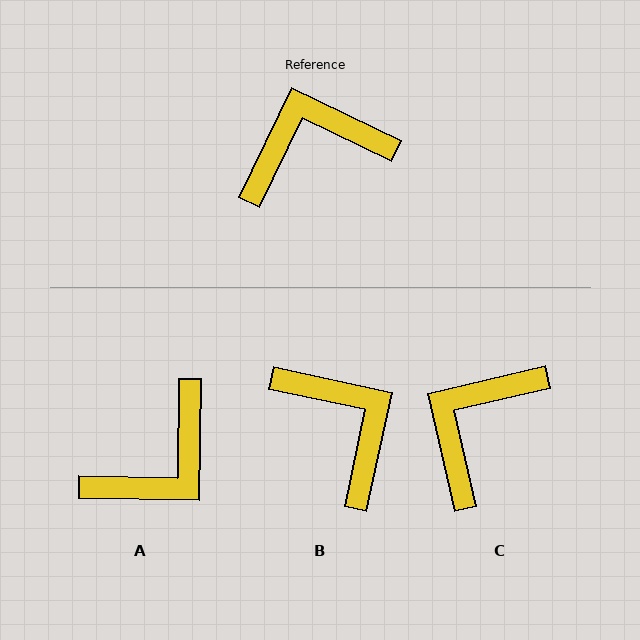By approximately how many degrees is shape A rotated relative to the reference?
Approximately 155 degrees clockwise.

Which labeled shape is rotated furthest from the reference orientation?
A, about 155 degrees away.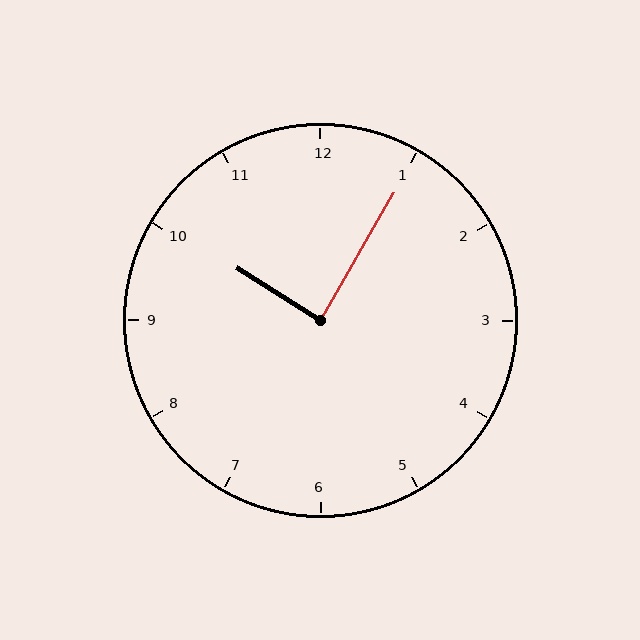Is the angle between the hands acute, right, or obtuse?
It is right.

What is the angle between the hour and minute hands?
Approximately 88 degrees.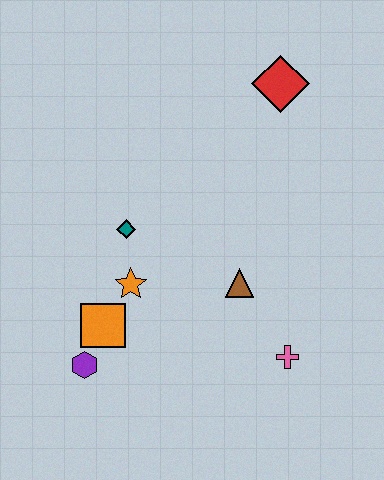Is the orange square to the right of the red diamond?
No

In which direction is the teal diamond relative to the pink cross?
The teal diamond is to the left of the pink cross.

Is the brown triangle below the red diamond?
Yes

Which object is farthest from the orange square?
The red diamond is farthest from the orange square.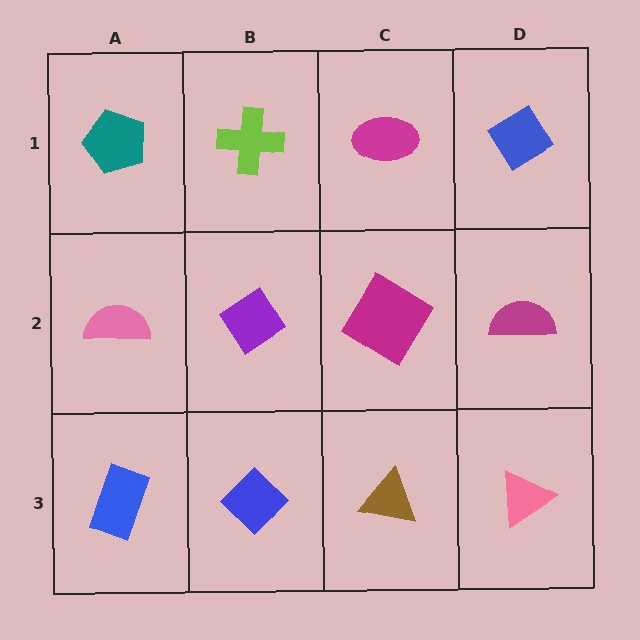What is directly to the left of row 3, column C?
A blue diamond.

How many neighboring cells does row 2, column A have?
3.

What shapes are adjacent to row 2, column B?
A lime cross (row 1, column B), a blue diamond (row 3, column B), a pink semicircle (row 2, column A), a magenta diamond (row 2, column C).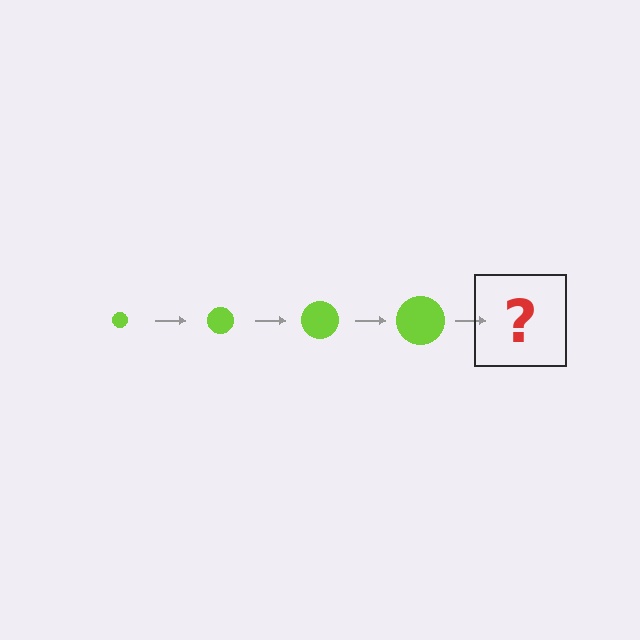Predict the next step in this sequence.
The next step is a lime circle, larger than the previous one.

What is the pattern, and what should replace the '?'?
The pattern is that the circle gets progressively larger each step. The '?' should be a lime circle, larger than the previous one.